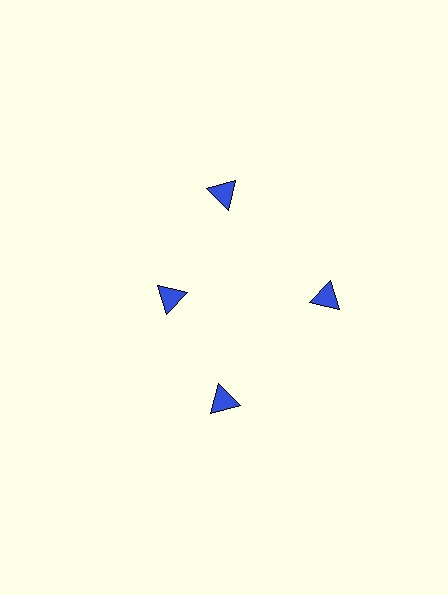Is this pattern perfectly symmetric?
No. The 4 blue triangles are arranged in a ring, but one element near the 9 o'clock position is pulled inward toward the center, breaking the 4-fold rotational symmetry.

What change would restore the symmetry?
The symmetry would be restored by moving it outward, back onto the ring so that all 4 triangles sit at equal angles and equal distance from the center.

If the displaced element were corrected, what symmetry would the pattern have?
It would have 4-fold rotational symmetry — the pattern would map onto itself every 90 degrees.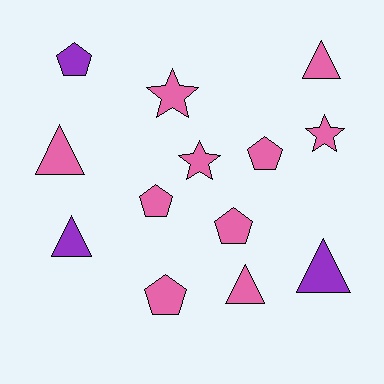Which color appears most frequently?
Pink, with 10 objects.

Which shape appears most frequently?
Pentagon, with 5 objects.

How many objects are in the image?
There are 13 objects.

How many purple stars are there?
There are no purple stars.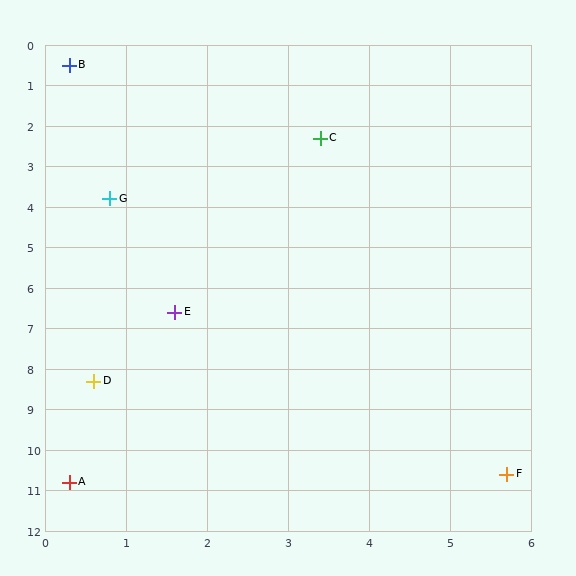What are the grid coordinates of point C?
Point C is at approximately (3.4, 2.3).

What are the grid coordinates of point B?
Point B is at approximately (0.3, 0.5).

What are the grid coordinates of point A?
Point A is at approximately (0.3, 10.8).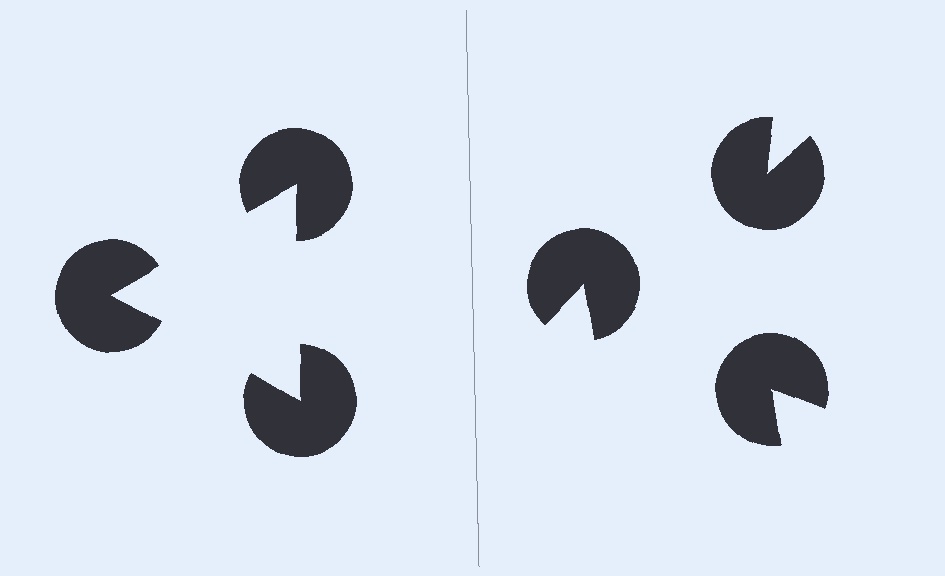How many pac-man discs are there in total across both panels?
6 — 3 on each side.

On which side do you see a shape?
An illusory triangle appears on the left side. On the right side the wedge cuts are rotated, so no coherent shape forms.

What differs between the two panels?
The pac-man discs are positioned identically on both sides; only the wedge orientations differ. On the left they align to a triangle; on the right they are misaligned.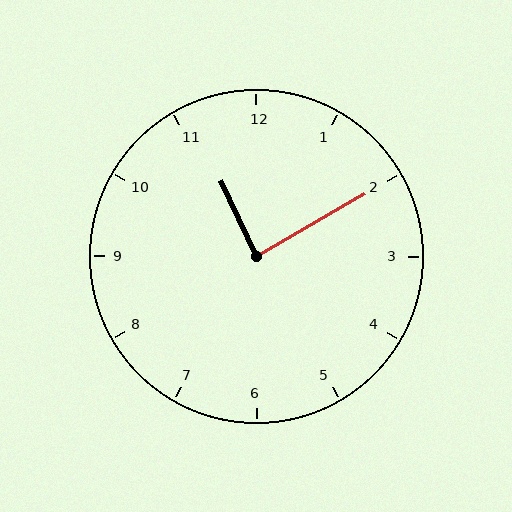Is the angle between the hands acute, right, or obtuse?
It is right.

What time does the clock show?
11:10.